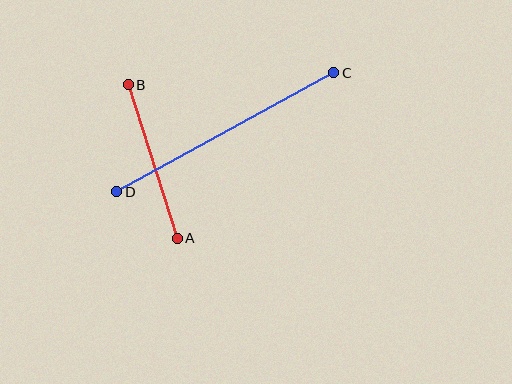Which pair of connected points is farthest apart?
Points C and D are farthest apart.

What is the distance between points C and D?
The distance is approximately 248 pixels.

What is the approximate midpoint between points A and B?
The midpoint is at approximately (153, 161) pixels.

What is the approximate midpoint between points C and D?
The midpoint is at approximately (225, 132) pixels.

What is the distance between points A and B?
The distance is approximately 161 pixels.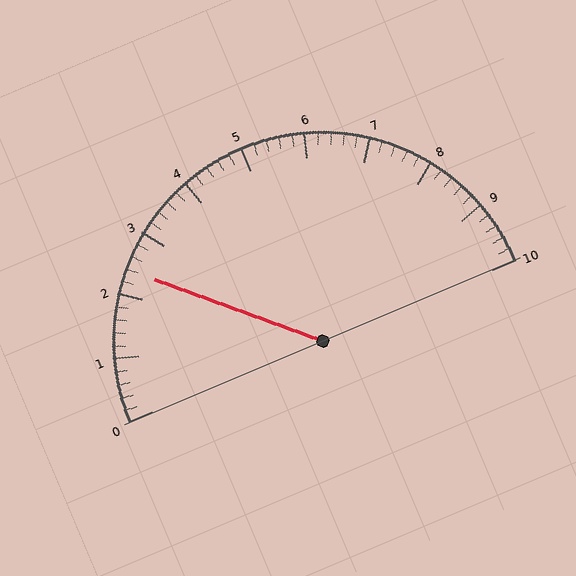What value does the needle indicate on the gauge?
The needle indicates approximately 2.4.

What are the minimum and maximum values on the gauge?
The gauge ranges from 0 to 10.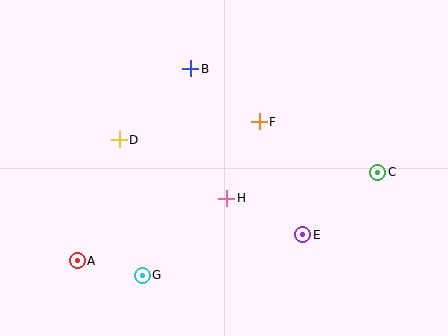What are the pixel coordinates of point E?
Point E is at (303, 235).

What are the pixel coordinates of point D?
Point D is at (119, 140).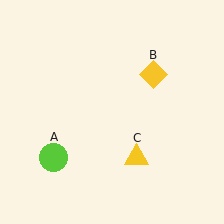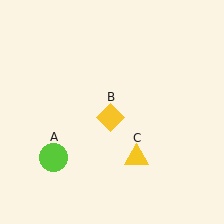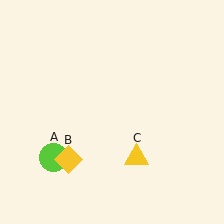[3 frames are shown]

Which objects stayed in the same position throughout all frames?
Lime circle (object A) and yellow triangle (object C) remained stationary.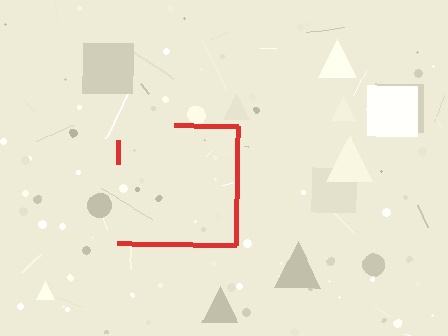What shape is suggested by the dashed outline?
The dashed outline suggests a square.